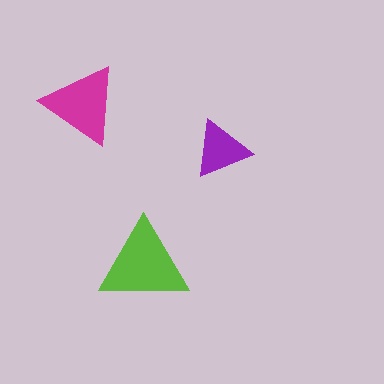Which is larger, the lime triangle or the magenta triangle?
The lime one.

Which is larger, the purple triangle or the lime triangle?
The lime one.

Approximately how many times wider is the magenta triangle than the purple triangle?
About 1.5 times wider.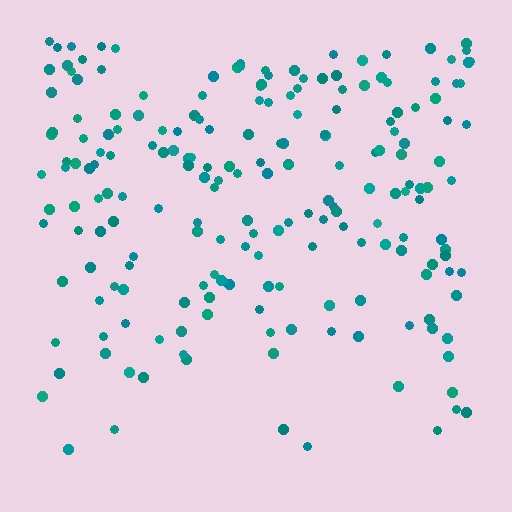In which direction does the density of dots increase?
From bottom to top, with the top side densest.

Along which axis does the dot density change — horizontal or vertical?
Vertical.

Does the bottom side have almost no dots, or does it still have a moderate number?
Still a moderate number, just noticeably fewer than the top.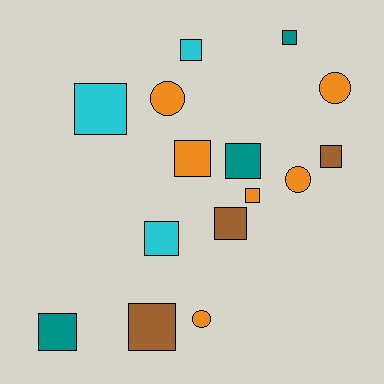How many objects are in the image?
There are 15 objects.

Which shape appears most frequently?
Square, with 11 objects.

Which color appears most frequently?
Orange, with 6 objects.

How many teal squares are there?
There are 3 teal squares.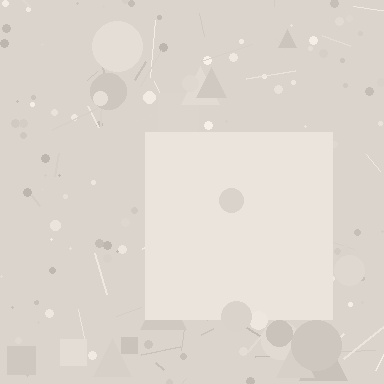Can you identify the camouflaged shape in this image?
The camouflaged shape is a square.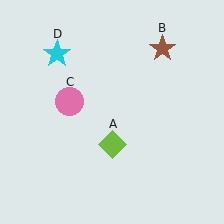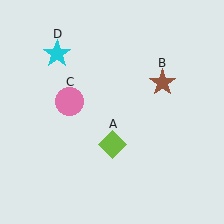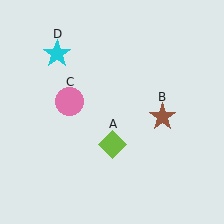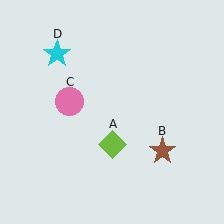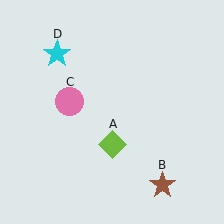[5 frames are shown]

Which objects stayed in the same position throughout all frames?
Lime diamond (object A) and pink circle (object C) and cyan star (object D) remained stationary.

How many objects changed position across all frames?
1 object changed position: brown star (object B).